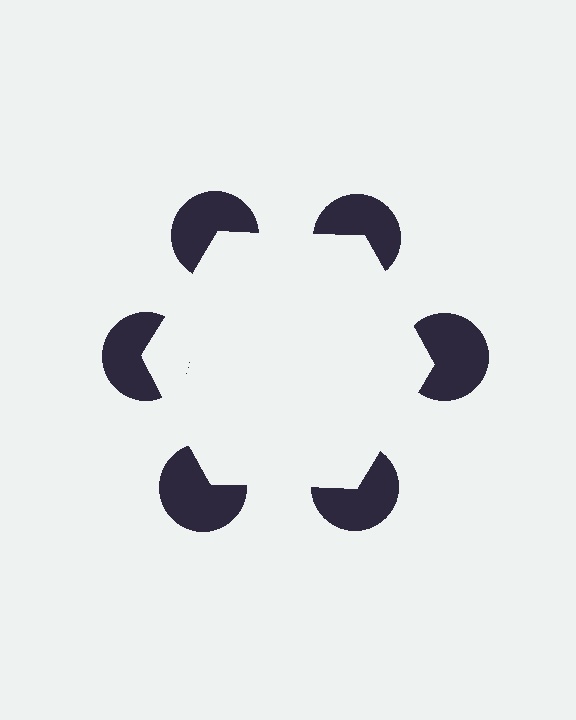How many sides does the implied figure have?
6 sides.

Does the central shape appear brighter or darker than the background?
It typically appears slightly brighter than the background, even though no actual brightness change is drawn.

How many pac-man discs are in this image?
There are 6 — one at each vertex of the illusory hexagon.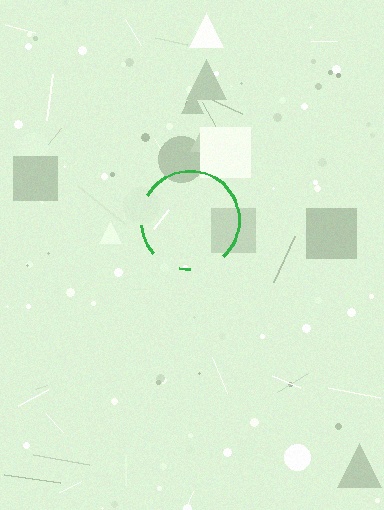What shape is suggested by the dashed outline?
The dashed outline suggests a circle.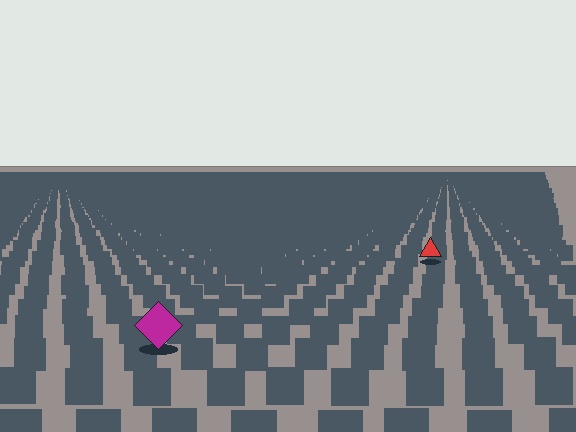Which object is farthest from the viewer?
The red triangle is farthest from the viewer. It appears smaller and the ground texture around it is denser.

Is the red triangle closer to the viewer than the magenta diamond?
No. The magenta diamond is closer — you can tell from the texture gradient: the ground texture is coarser near it.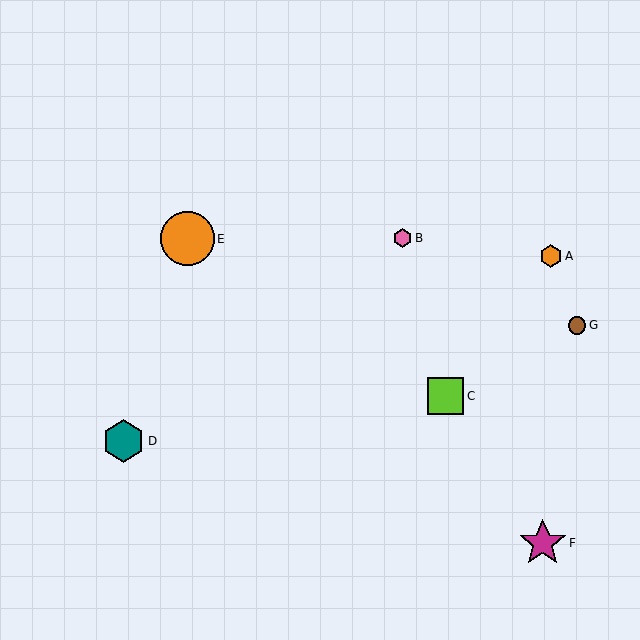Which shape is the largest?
The orange circle (labeled E) is the largest.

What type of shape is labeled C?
Shape C is a lime square.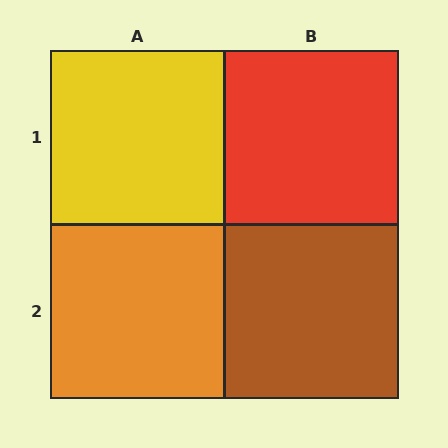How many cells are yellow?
1 cell is yellow.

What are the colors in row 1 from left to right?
Yellow, red.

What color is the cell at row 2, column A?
Orange.